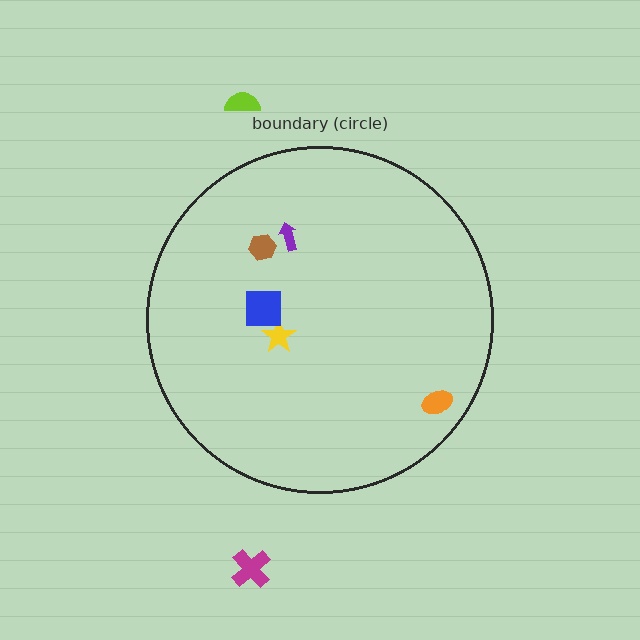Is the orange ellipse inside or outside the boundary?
Inside.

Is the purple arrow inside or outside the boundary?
Inside.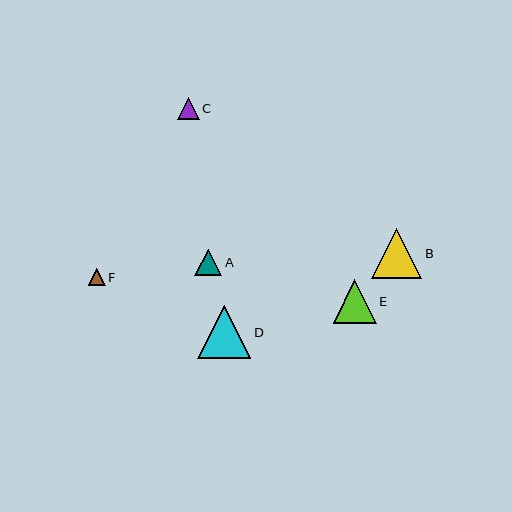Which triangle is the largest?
Triangle D is the largest with a size of approximately 53 pixels.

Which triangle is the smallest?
Triangle F is the smallest with a size of approximately 17 pixels.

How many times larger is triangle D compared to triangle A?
Triangle D is approximately 2.0 times the size of triangle A.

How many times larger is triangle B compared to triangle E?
Triangle B is approximately 1.2 times the size of triangle E.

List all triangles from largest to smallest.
From largest to smallest: D, B, E, A, C, F.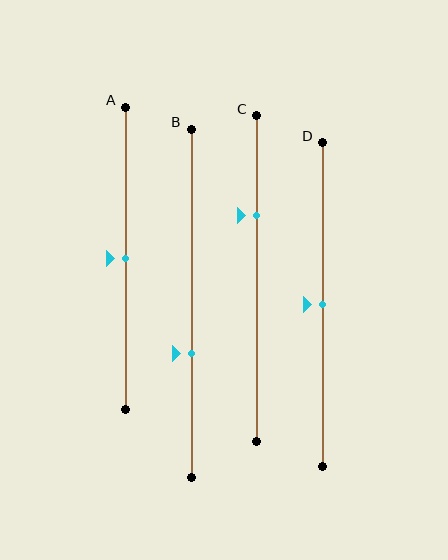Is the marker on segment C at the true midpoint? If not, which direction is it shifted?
No, the marker on segment C is shifted upward by about 19% of the segment length.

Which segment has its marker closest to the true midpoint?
Segment A has its marker closest to the true midpoint.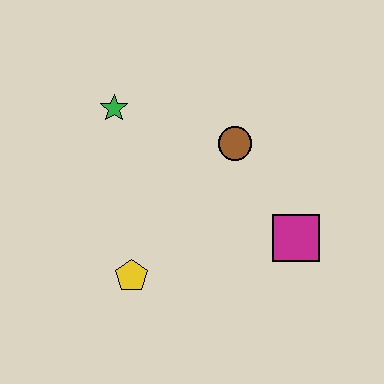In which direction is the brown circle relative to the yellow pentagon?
The brown circle is above the yellow pentagon.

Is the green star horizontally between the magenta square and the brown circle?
No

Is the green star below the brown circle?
No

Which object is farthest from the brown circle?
The yellow pentagon is farthest from the brown circle.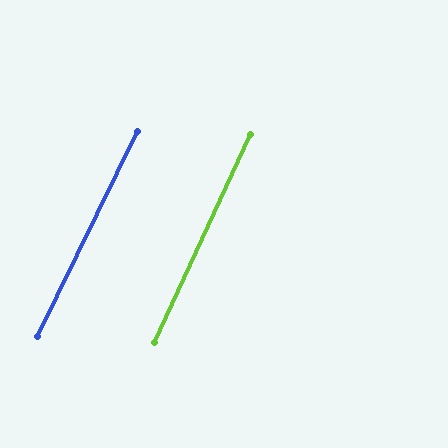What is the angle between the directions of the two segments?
Approximately 1 degree.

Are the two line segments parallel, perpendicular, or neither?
Parallel — their directions differ by only 1.2°.